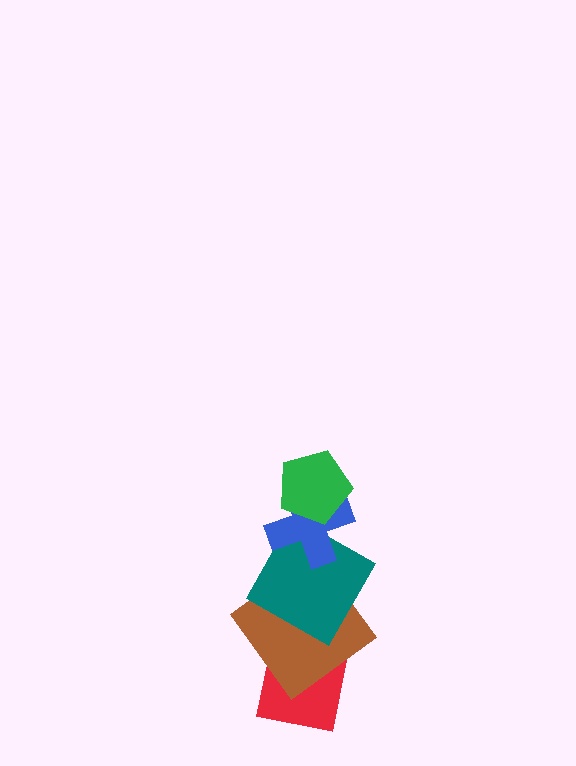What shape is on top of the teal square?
The blue cross is on top of the teal square.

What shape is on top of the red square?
The brown diamond is on top of the red square.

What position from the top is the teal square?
The teal square is 3rd from the top.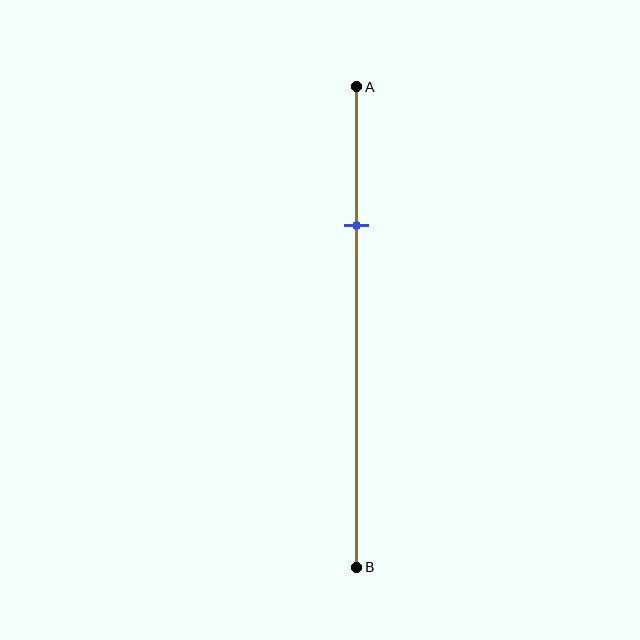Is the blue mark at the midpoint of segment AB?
No, the mark is at about 30% from A, not at the 50% midpoint.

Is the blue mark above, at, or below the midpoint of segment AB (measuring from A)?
The blue mark is above the midpoint of segment AB.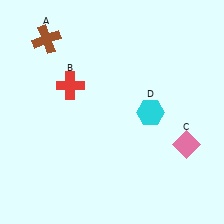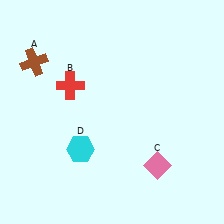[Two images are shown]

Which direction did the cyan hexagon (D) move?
The cyan hexagon (D) moved left.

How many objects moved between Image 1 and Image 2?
3 objects moved between the two images.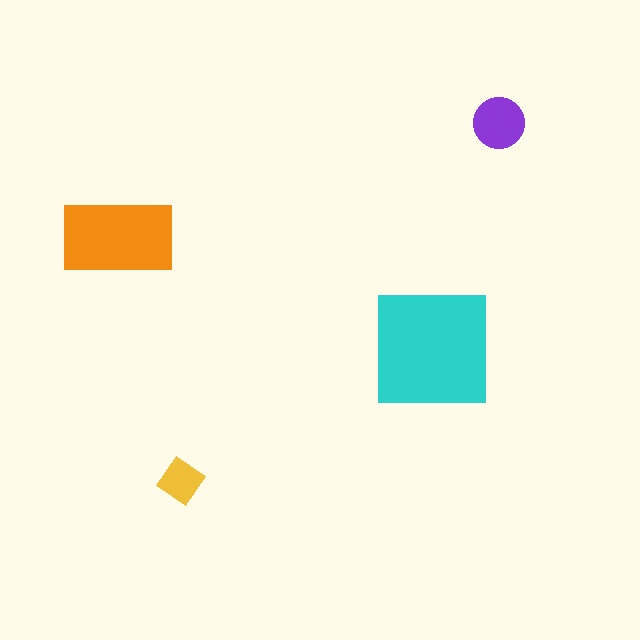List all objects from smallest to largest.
The yellow diamond, the purple circle, the orange rectangle, the cyan square.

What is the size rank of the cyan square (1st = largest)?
1st.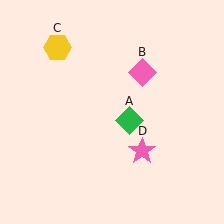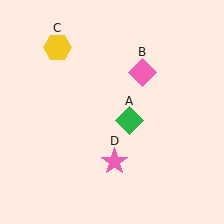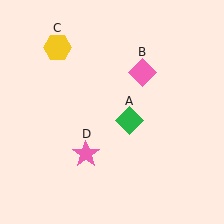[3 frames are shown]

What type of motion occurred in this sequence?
The pink star (object D) rotated clockwise around the center of the scene.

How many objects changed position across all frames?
1 object changed position: pink star (object D).